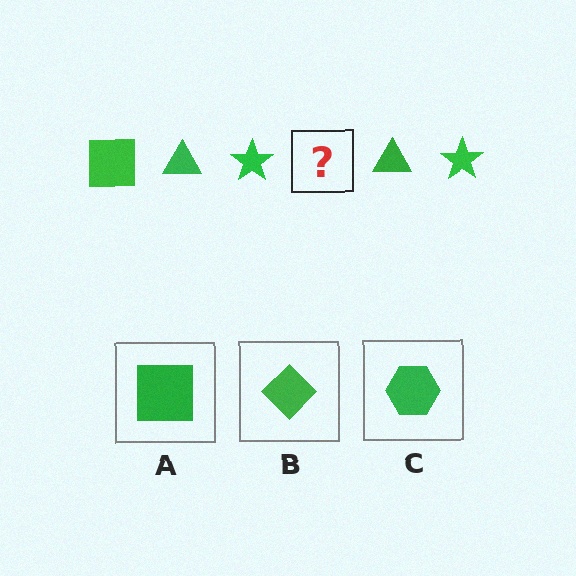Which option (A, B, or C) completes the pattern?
A.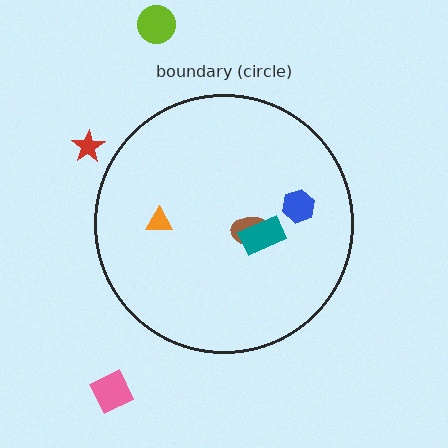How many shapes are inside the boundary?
4 inside, 3 outside.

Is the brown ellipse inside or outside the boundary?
Inside.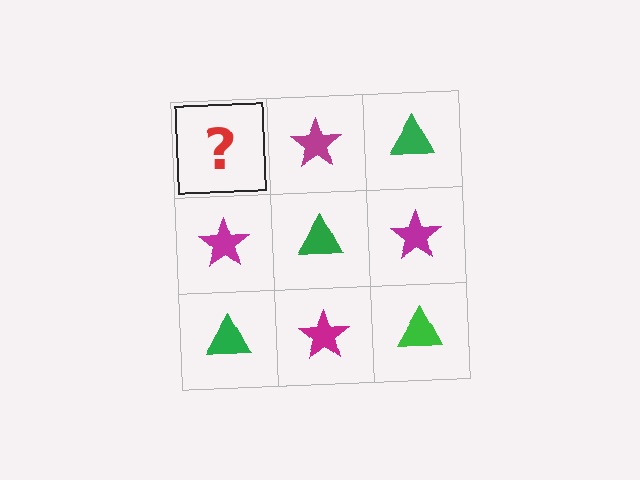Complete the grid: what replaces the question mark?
The question mark should be replaced with a green triangle.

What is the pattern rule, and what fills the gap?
The rule is that it alternates green triangle and magenta star in a checkerboard pattern. The gap should be filled with a green triangle.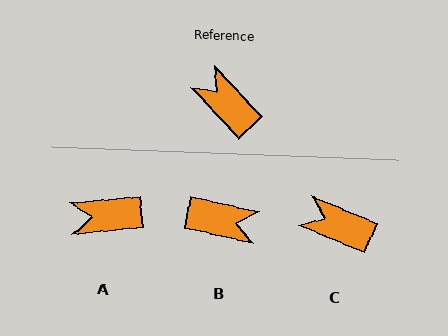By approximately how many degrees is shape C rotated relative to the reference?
Approximately 24 degrees counter-clockwise.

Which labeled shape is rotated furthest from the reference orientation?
B, about 146 degrees away.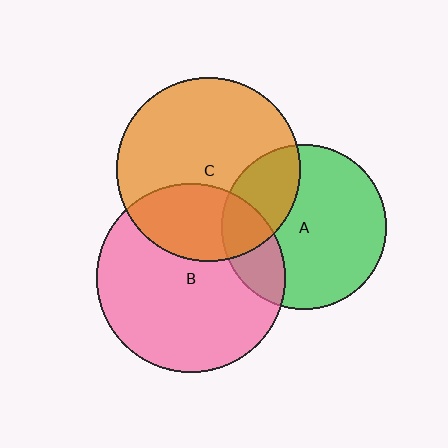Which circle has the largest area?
Circle B (pink).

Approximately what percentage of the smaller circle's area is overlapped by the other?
Approximately 20%.